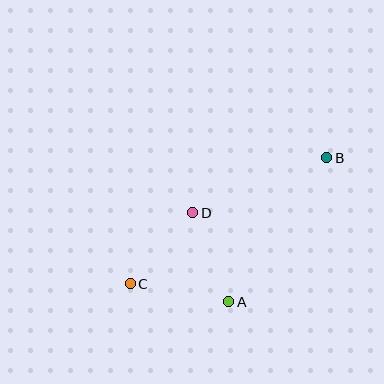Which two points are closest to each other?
Points C and D are closest to each other.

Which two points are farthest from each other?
Points B and C are farthest from each other.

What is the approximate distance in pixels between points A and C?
The distance between A and C is approximately 101 pixels.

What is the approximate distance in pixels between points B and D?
The distance between B and D is approximately 145 pixels.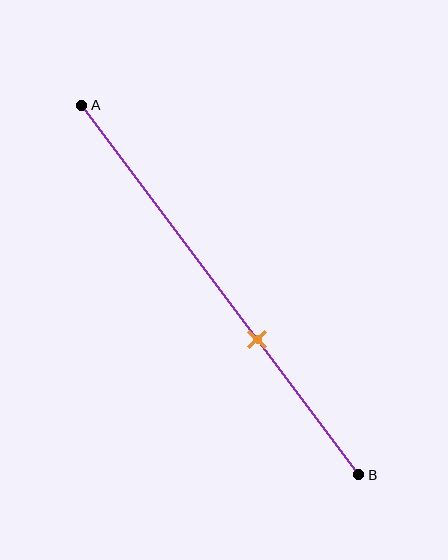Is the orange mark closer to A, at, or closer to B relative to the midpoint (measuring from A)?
The orange mark is closer to point B than the midpoint of segment AB.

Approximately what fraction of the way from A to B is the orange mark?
The orange mark is approximately 65% of the way from A to B.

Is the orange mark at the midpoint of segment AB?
No, the mark is at about 65% from A, not at the 50% midpoint.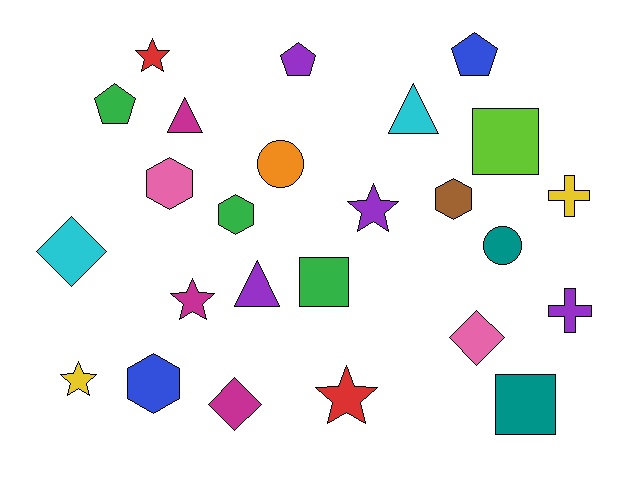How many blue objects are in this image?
There are 2 blue objects.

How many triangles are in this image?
There are 3 triangles.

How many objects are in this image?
There are 25 objects.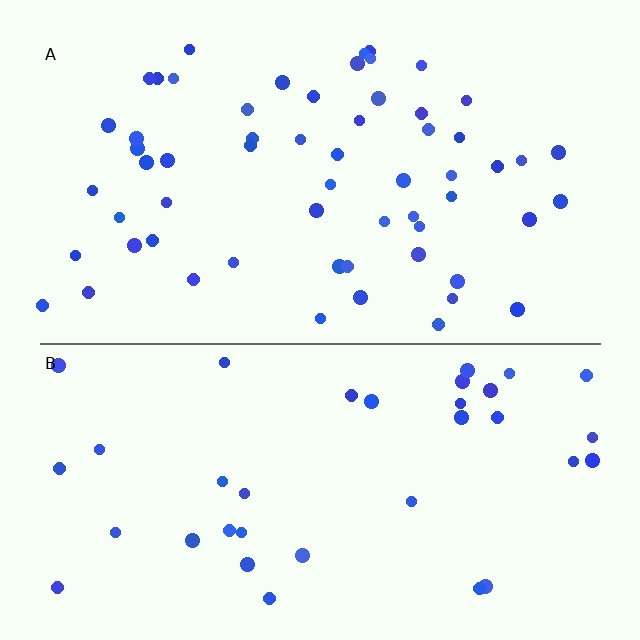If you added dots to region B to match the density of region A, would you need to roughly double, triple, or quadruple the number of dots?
Approximately double.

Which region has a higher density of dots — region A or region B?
A (the top).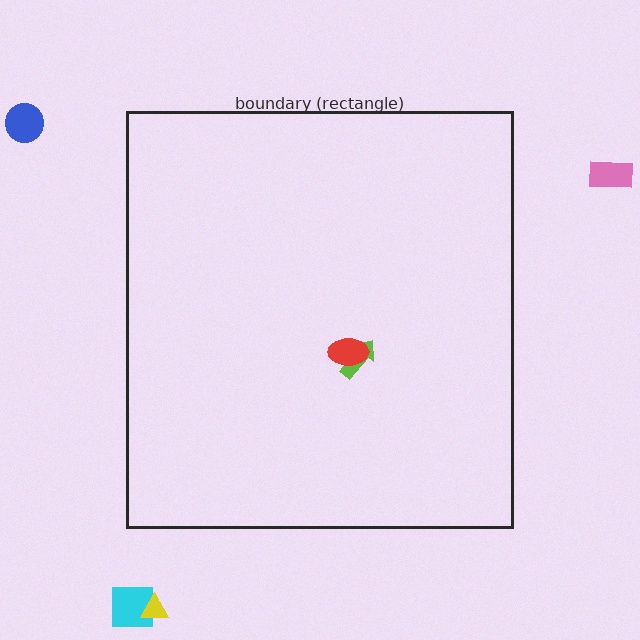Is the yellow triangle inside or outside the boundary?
Outside.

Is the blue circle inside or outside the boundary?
Outside.